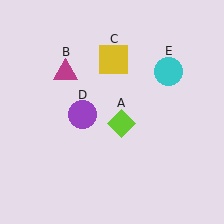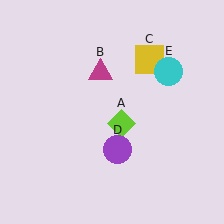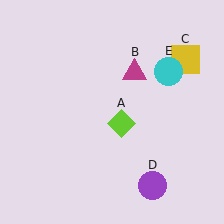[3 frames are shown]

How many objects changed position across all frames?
3 objects changed position: magenta triangle (object B), yellow square (object C), purple circle (object D).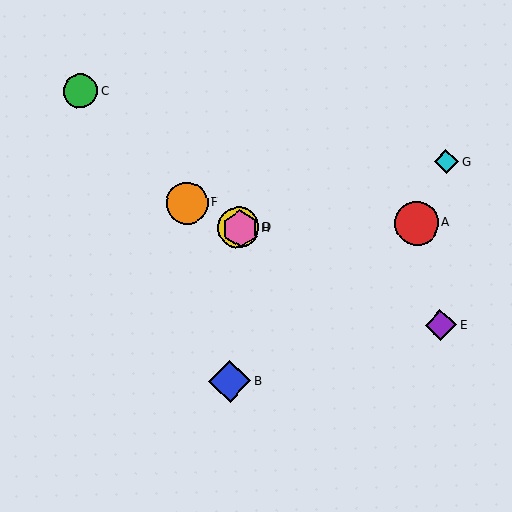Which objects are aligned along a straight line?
Objects D, E, F, H are aligned along a straight line.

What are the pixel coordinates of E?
Object E is at (441, 325).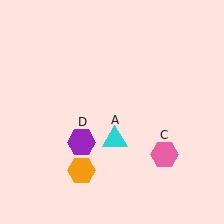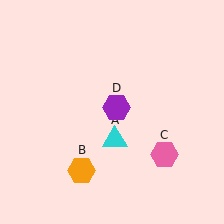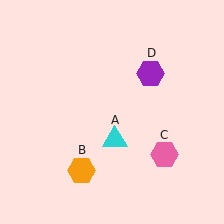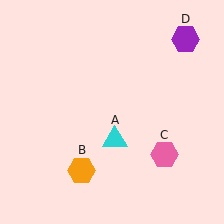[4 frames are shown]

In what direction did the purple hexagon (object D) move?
The purple hexagon (object D) moved up and to the right.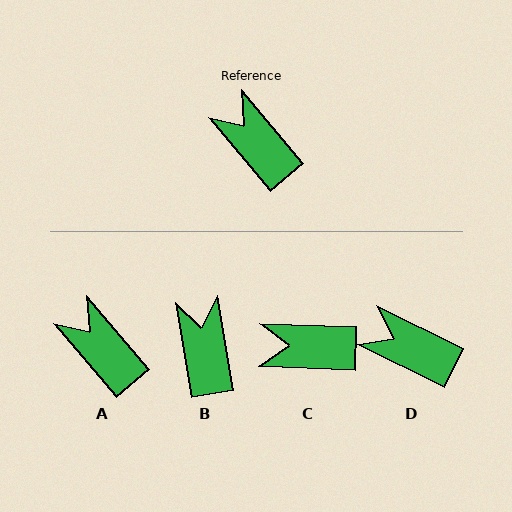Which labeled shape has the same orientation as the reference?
A.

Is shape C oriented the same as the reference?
No, it is off by about 48 degrees.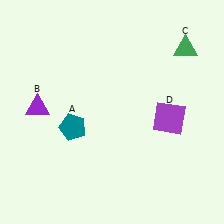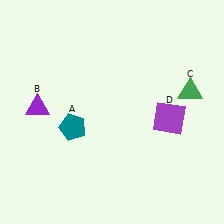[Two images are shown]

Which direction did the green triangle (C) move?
The green triangle (C) moved down.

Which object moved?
The green triangle (C) moved down.